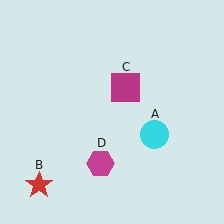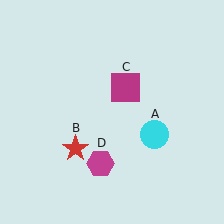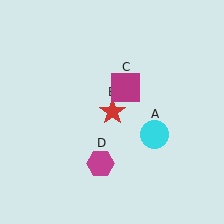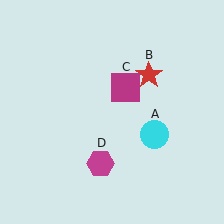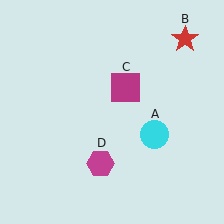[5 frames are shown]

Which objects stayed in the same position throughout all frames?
Cyan circle (object A) and magenta square (object C) and magenta hexagon (object D) remained stationary.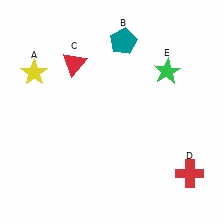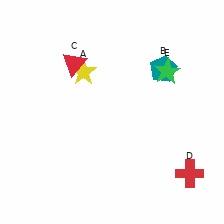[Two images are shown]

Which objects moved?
The objects that moved are: the yellow star (A), the teal pentagon (B).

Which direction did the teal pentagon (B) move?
The teal pentagon (B) moved right.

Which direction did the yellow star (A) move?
The yellow star (A) moved right.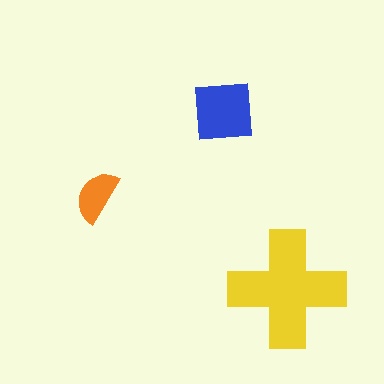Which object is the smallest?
The orange semicircle.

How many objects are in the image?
There are 3 objects in the image.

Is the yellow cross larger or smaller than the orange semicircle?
Larger.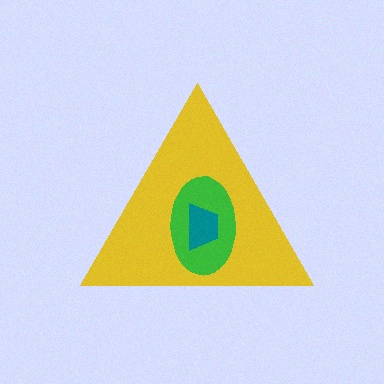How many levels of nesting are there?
3.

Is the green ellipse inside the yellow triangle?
Yes.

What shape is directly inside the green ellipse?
The teal trapezoid.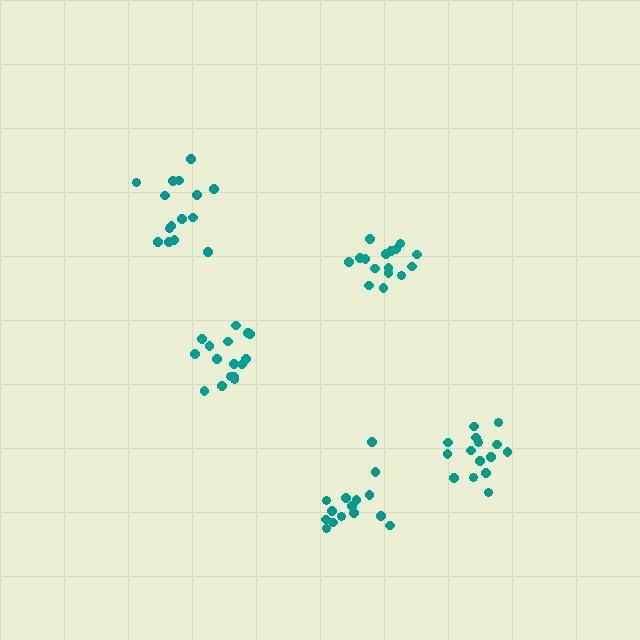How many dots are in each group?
Group 1: 15 dots, Group 2: 16 dots, Group 3: 16 dots, Group 4: 15 dots, Group 5: 15 dots (77 total).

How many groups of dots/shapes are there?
There are 5 groups.